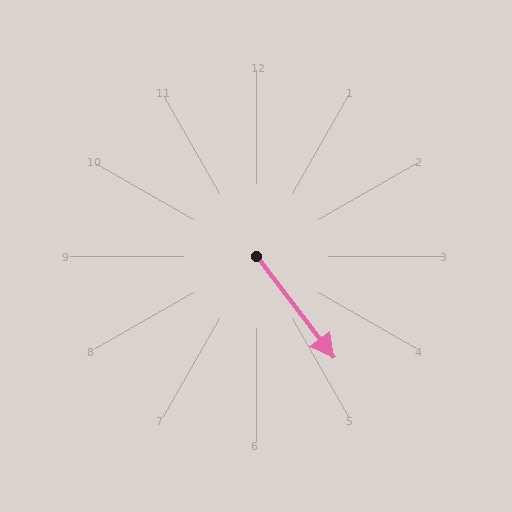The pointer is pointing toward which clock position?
Roughly 5 o'clock.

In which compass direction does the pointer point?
Southeast.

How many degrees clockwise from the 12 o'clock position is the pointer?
Approximately 143 degrees.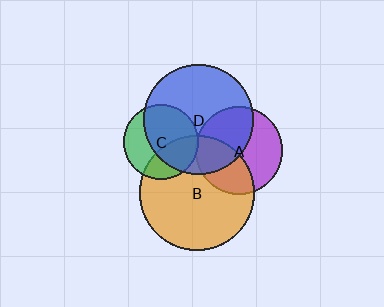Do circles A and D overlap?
Yes.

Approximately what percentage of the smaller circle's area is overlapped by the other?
Approximately 45%.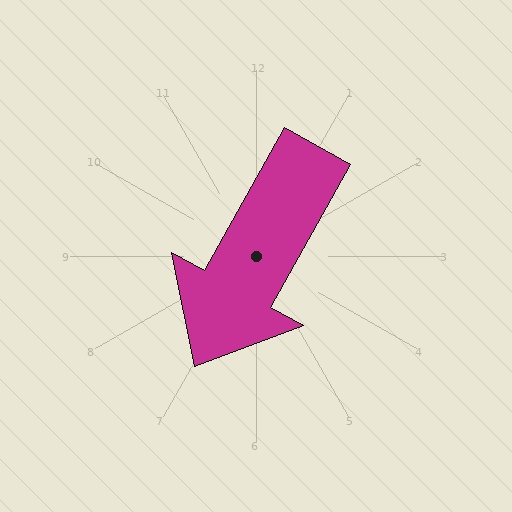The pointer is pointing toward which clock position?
Roughly 7 o'clock.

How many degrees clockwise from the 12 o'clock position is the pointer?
Approximately 209 degrees.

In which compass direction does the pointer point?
Southwest.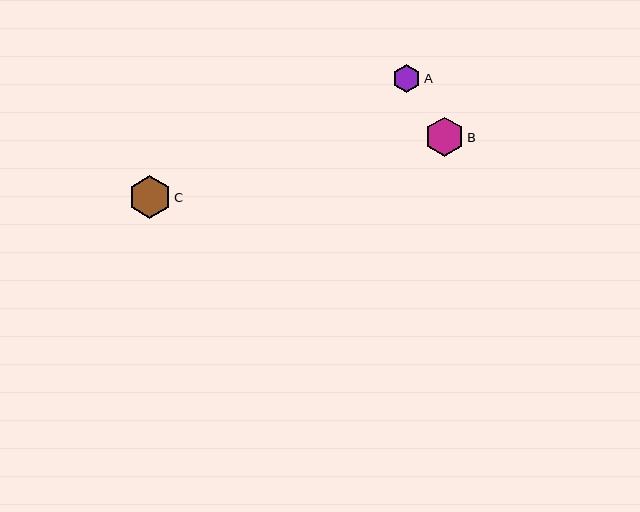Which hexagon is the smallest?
Hexagon A is the smallest with a size of approximately 28 pixels.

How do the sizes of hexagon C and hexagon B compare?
Hexagon C and hexagon B are approximately the same size.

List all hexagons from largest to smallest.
From largest to smallest: C, B, A.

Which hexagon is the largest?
Hexagon C is the largest with a size of approximately 42 pixels.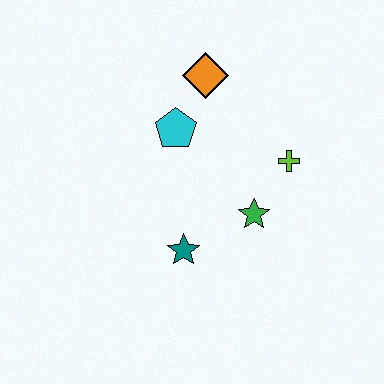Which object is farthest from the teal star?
The orange diamond is farthest from the teal star.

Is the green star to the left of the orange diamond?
No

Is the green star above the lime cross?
No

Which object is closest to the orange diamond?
The cyan pentagon is closest to the orange diamond.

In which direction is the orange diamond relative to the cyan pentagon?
The orange diamond is above the cyan pentagon.